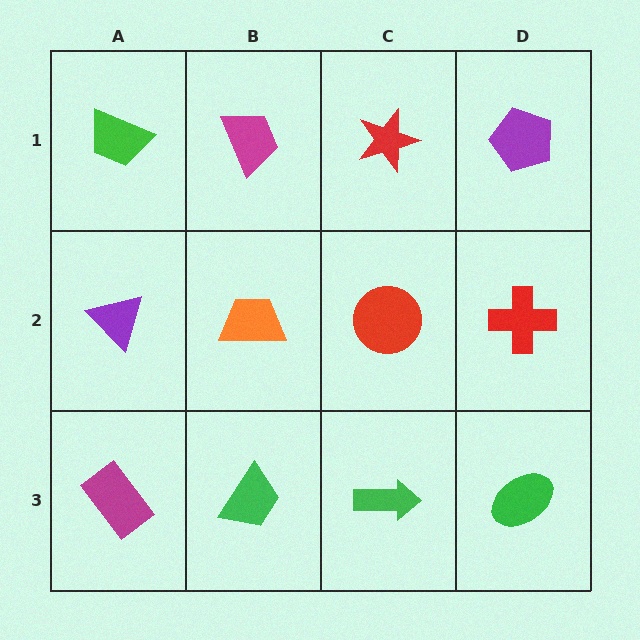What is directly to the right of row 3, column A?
A green trapezoid.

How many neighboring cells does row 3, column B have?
3.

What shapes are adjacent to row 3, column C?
A red circle (row 2, column C), a green trapezoid (row 3, column B), a green ellipse (row 3, column D).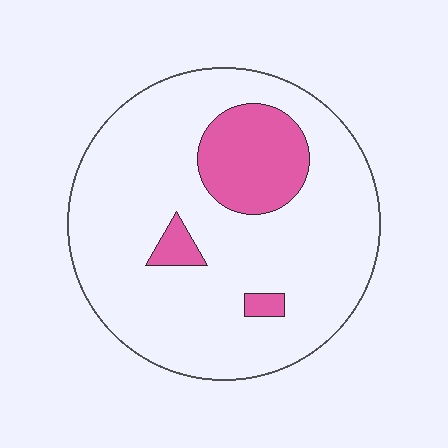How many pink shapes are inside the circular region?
3.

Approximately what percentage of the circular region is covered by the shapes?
Approximately 15%.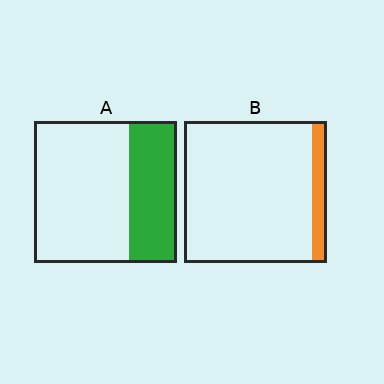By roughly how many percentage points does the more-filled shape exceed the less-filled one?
By roughly 25 percentage points (A over B).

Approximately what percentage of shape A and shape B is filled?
A is approximately 35% and B is approximately 10%.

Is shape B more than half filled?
No.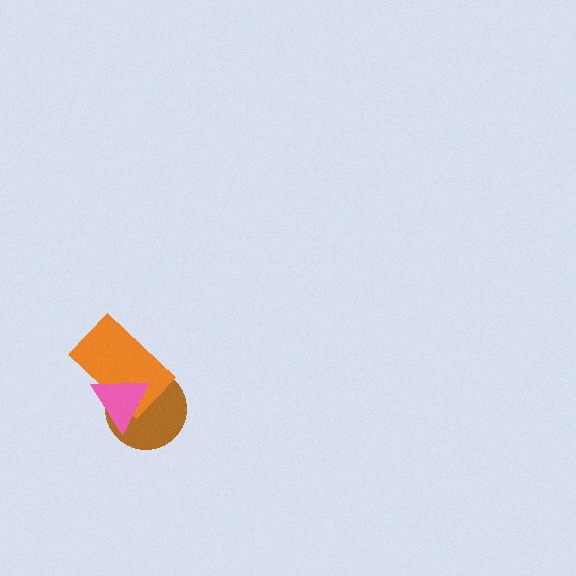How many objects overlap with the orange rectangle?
2 objects overlap with the orange rectangle.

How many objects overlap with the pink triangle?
2 objects overlap with the pink triangle.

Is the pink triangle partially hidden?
No, no other shape covers it.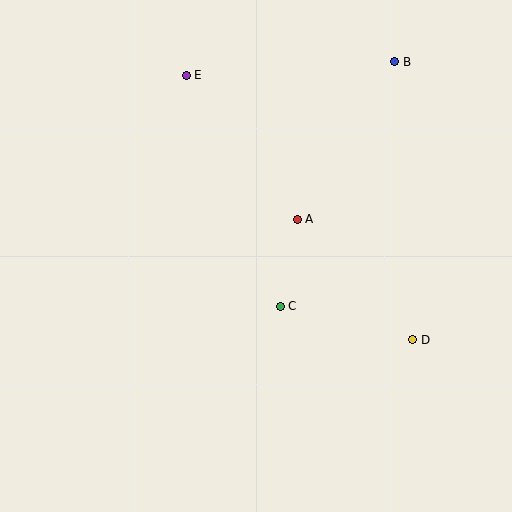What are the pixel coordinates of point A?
Point A is at (297, 219).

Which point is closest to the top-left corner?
Point E is closest to the top-left corner.